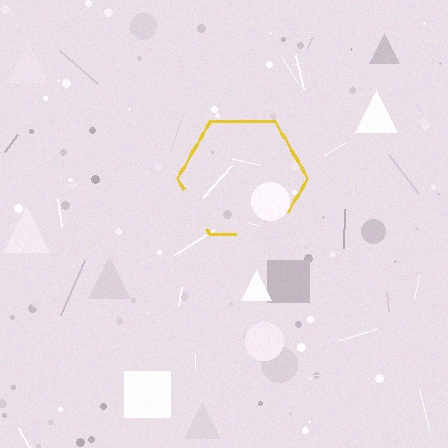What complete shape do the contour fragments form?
The contour fragments form a hexagon.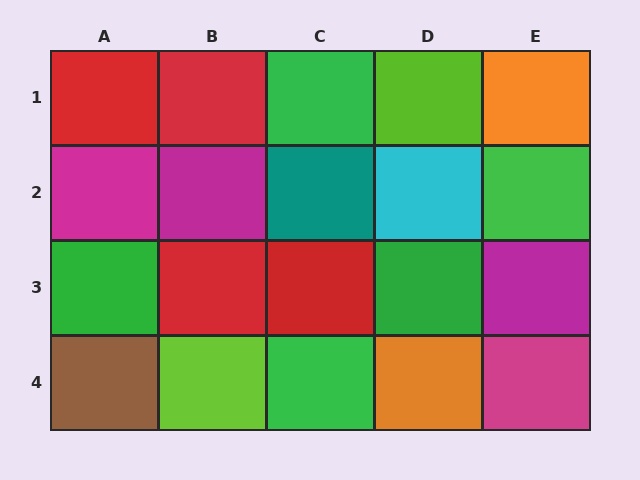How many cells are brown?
1 cell is brown.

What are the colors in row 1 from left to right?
Red, red, green, lime, orange.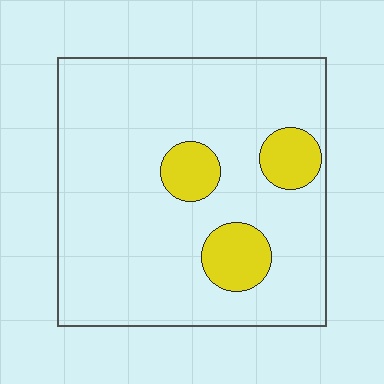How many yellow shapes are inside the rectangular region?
3.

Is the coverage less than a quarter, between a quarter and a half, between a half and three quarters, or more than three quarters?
Less than a quarter.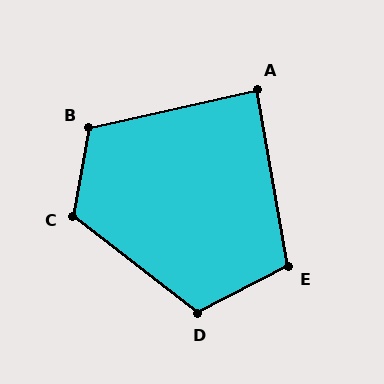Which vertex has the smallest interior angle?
A, at approximately 87 degrees.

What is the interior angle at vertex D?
Approximately 115 degrees (obtuse).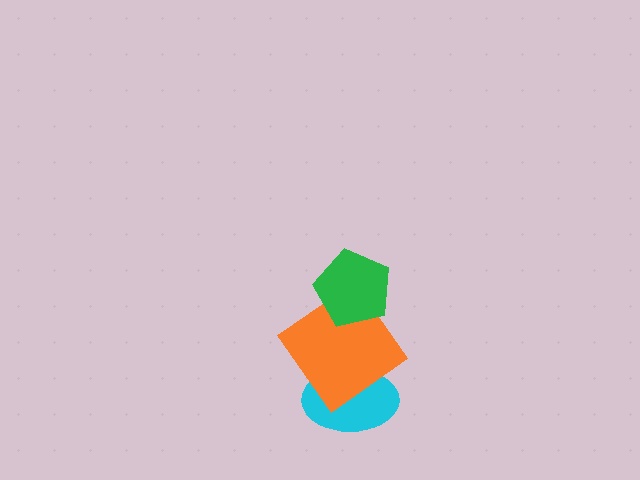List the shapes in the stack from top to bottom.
From top to bottom: the green pentagon, the orange diamond, the cyan ellipse.